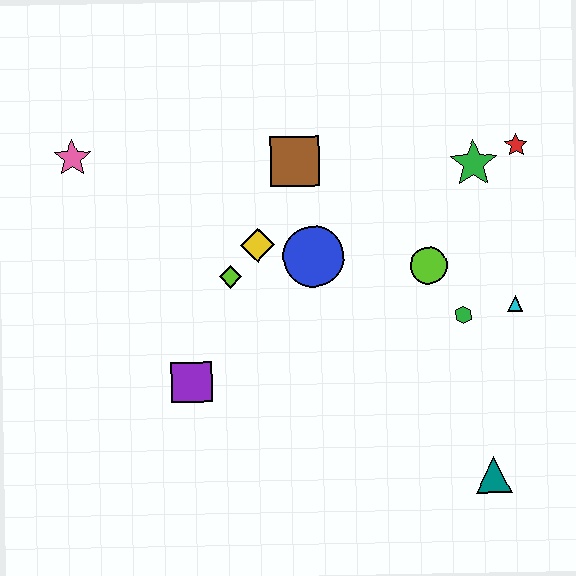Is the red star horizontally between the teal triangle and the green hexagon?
No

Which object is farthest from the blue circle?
The teal triangle is farthest from the blue circle.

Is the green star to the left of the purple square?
No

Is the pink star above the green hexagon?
Yes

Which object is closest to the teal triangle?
The green hexagon is closest to the teal triangle.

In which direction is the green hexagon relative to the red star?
The green hexagon is below the red star.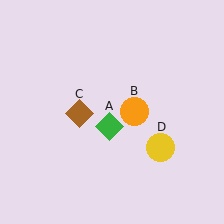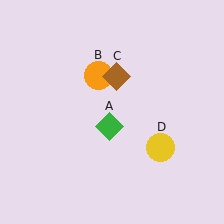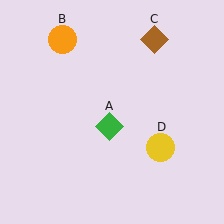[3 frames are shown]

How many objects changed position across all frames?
2 objects changed position: orange circle (object B), brown diamond (object C).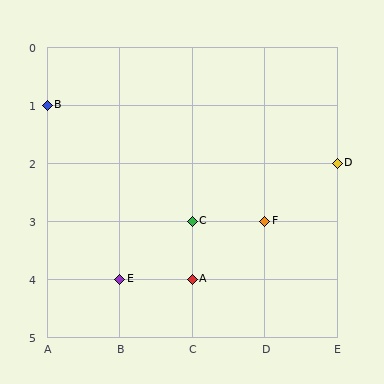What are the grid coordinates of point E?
Point E is at grid coordinates (B, 4).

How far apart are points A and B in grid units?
Points A and B are 2 columns and 3 rows apart (about 3.6 grid units diagonally).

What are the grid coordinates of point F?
Point F is at grid coordinates (D, 3).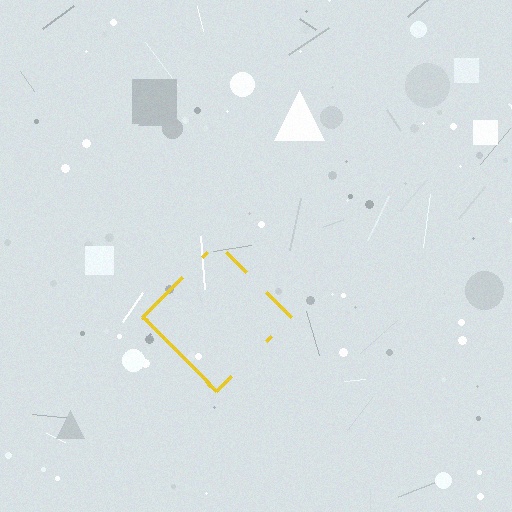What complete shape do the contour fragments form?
The contour fragments form a diamond.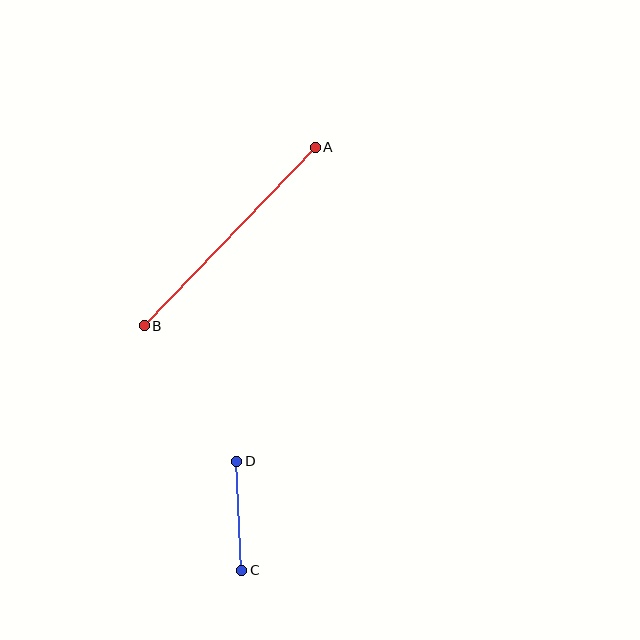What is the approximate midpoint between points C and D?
The midpoint is at approximately (239, 516) pixels.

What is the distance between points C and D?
The distance is approximately 109 pixels.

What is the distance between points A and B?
The distance is approximately 247 pixels.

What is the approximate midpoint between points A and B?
The midpoint is at approximately (230, 236) pixels.